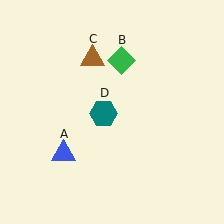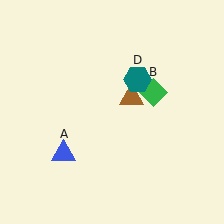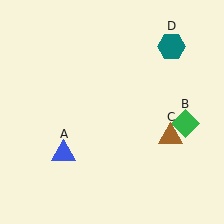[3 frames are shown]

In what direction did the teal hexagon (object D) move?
The teal hexagon (object D) moved up and to the right.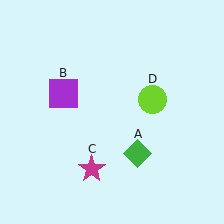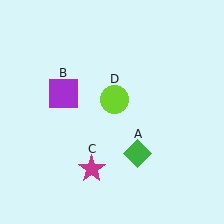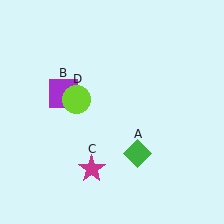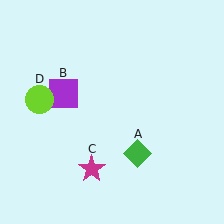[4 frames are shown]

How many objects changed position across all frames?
1 object changed position: lime circle (object D).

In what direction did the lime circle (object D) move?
The lime circle (object D) moved left.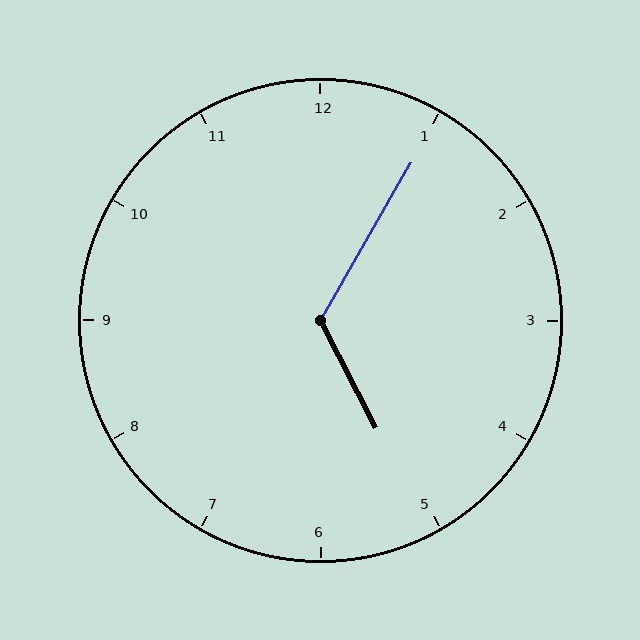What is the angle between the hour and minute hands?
Approximately 122 degrees.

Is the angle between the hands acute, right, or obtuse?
It is obtuse.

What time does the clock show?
5:05.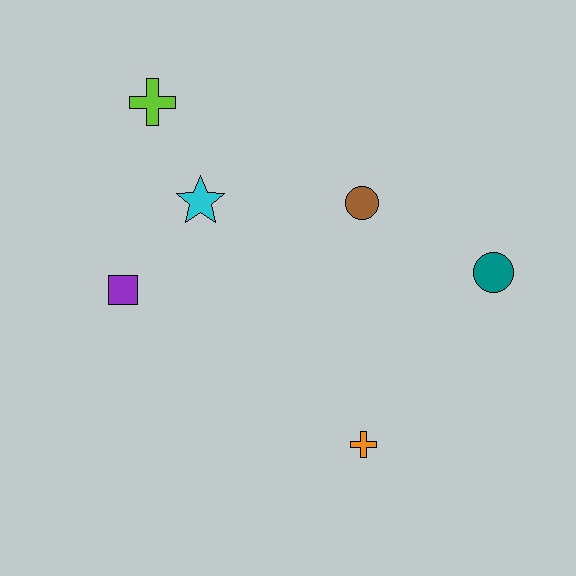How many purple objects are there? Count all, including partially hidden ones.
There is 1 purple object.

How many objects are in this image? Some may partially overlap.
There are 6 objects.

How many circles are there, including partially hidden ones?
There are 2 circles.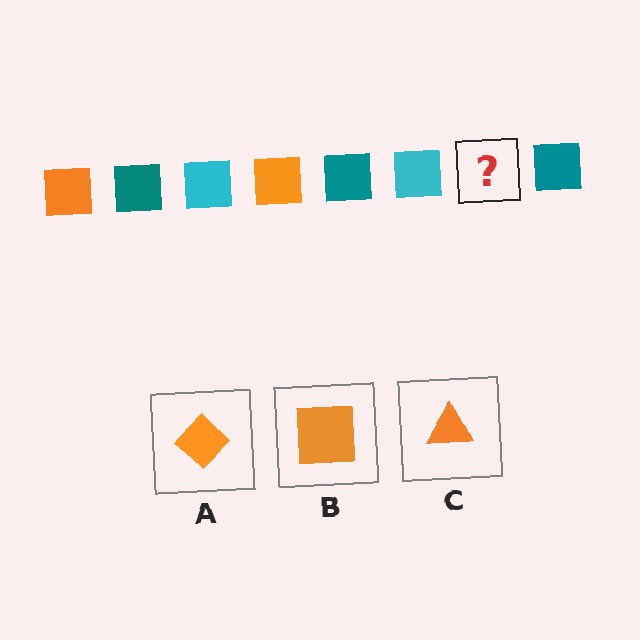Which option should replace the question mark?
Option B.